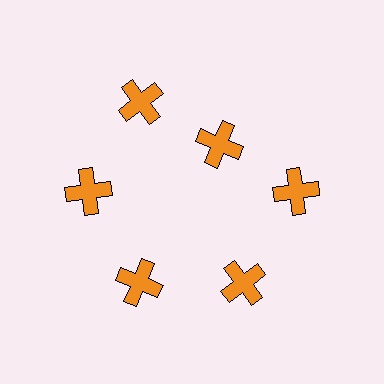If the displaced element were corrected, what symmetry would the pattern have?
It would have 6-fold rotational symmetry — the pattern would map onto itself every 60 degrees.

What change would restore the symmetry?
The symmetry would be restored by moving it outward, back onto the ring so that all 6 crosses sit at equal angles and equal distance from the center.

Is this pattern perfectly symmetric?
No. The 6 orange crosses are arranged in a ring, but one element near the 1 o'clock position is pulled inward toward the center, breaking the 6-fold rotational symmetry.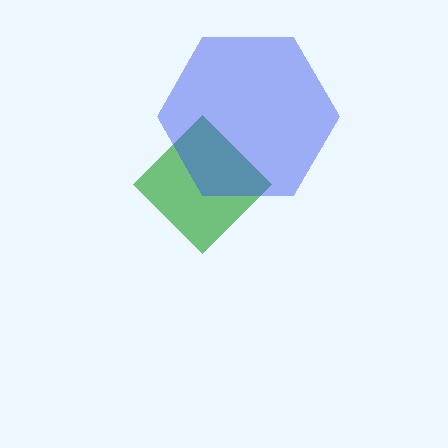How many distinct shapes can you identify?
There are 2 distinct shapes: a green diamond, a blue hexagon.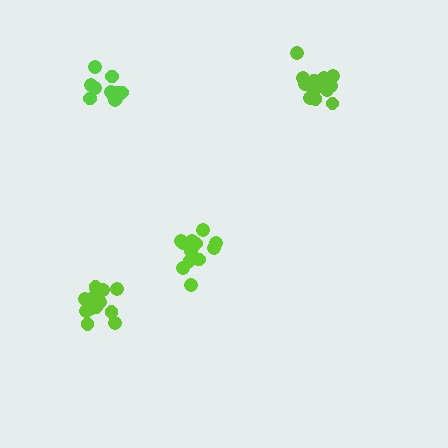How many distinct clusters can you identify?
There are 4 distinct clusters.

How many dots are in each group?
Group 1: 15 dots, Group 2: 11 dots, Group 3: 15 dots, Group 4: 12 dots (53 total).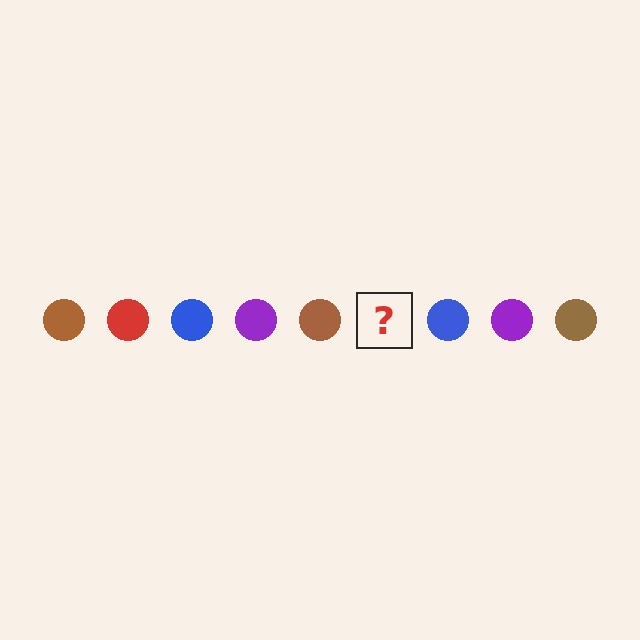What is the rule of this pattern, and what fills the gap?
The rule is that the pattern cycles through brown, red, blue, purple circles. The gap should be filled with a red circle.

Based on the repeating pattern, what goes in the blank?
The blank should be a red circle.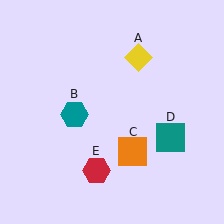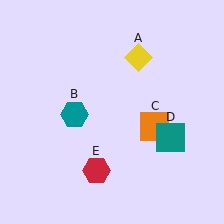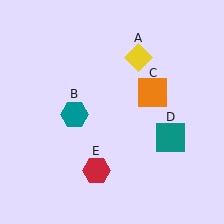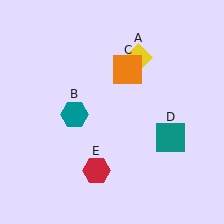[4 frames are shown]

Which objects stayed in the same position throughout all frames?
Yellow diamond (object A) and teal hexagon (object B) and teal square (object D) and red hexagon (object E) remained stationary.